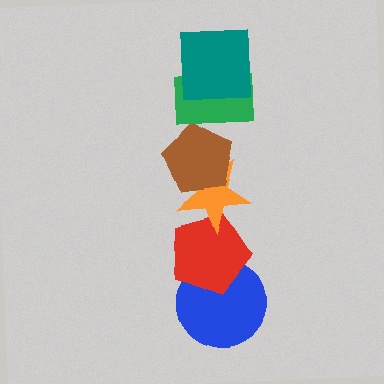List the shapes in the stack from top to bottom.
From top to bottom: the teal square, the green rectangle, the brown pentagon, the orange star, the red pentagon, the blue circle.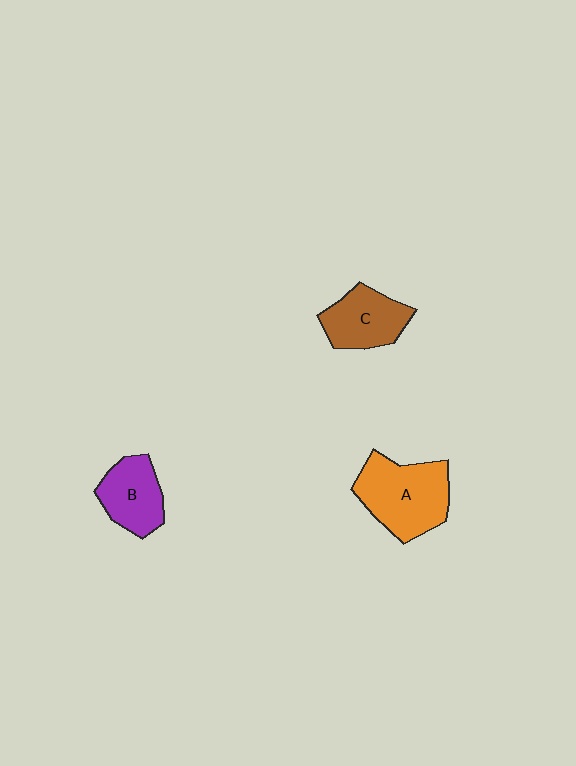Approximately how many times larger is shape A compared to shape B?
Approximately 1.5 times.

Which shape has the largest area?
Shape A (orange).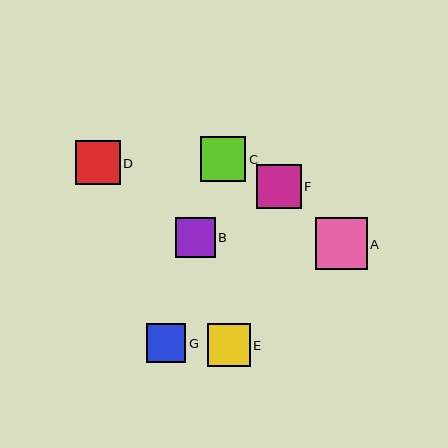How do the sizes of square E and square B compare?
Square E and square B are approximately the same size.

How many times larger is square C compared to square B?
Square C is approximately 1.1 times the size of square B.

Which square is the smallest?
Square B is the smallest with a size of approximately 39 pixels.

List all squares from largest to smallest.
From largest to smallest: A, C, D, F, E, G, B.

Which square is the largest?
Square A is the largest with a size of approximately 52 pixels.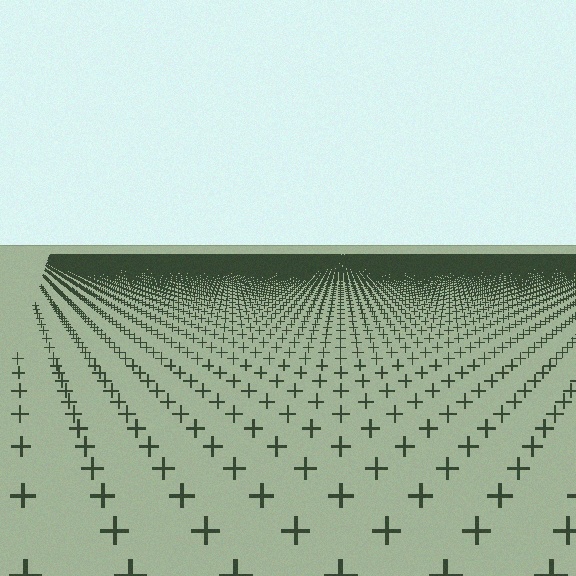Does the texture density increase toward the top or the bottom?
Density increases toward the top.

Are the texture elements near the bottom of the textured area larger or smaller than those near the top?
Larger. Near the bottom, elements are closer to the viewer and appear at a bigger on-screen size.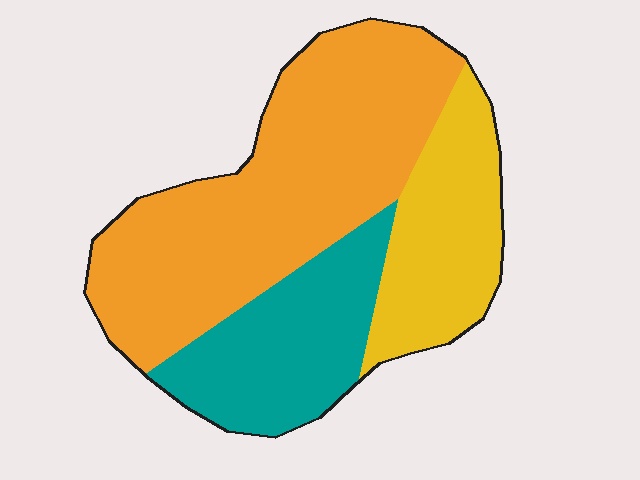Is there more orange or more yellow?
Orange.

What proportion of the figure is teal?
Teal covers around 25% of the figure.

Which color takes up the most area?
Orange, at roughly 55%.